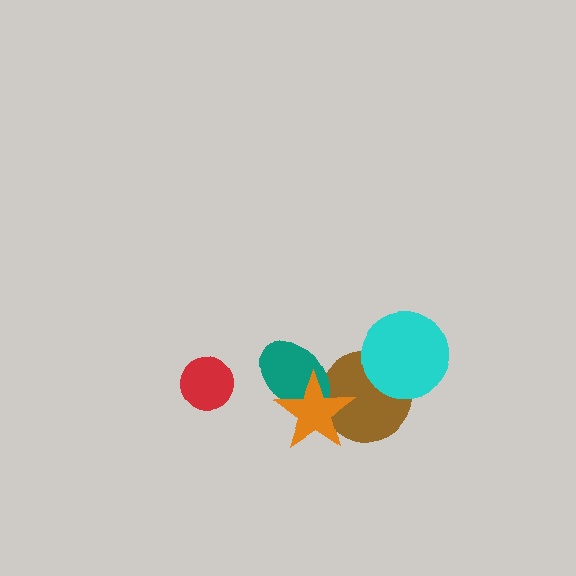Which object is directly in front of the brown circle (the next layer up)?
The cyan circle is directly in front of the brown circle.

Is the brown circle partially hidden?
Yes, it is partially covered by another shape.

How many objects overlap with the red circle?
0 objects overlap with the red circle.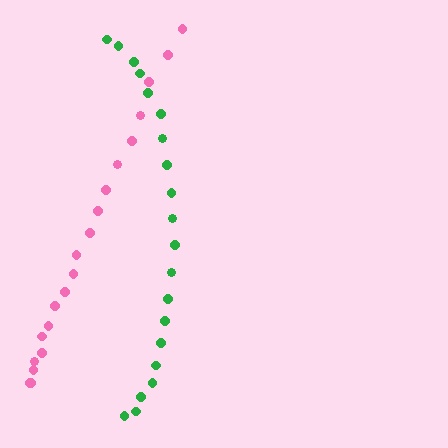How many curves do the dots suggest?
There are 2 distinct paths.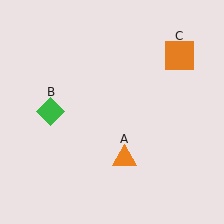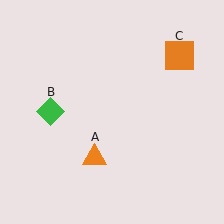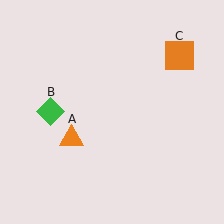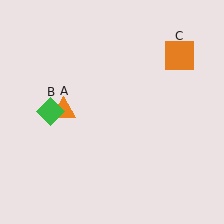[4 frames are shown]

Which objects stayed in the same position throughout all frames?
Green diamond (object B) and orange square (object C) remained stationary.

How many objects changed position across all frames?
1 object changed position: orange triangle (object A).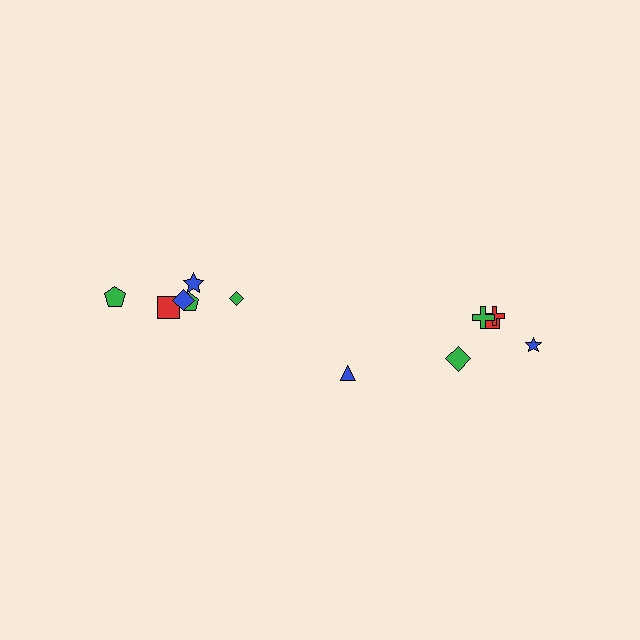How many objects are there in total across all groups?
There are 12 objects.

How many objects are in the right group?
There are 5 objects.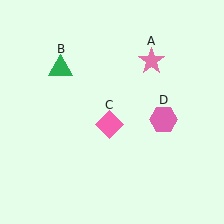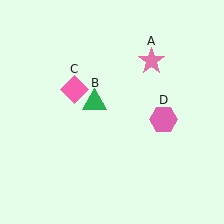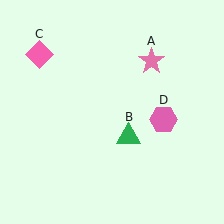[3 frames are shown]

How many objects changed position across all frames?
2 objects changed position: green triangle (object B), pink diamond (object C).